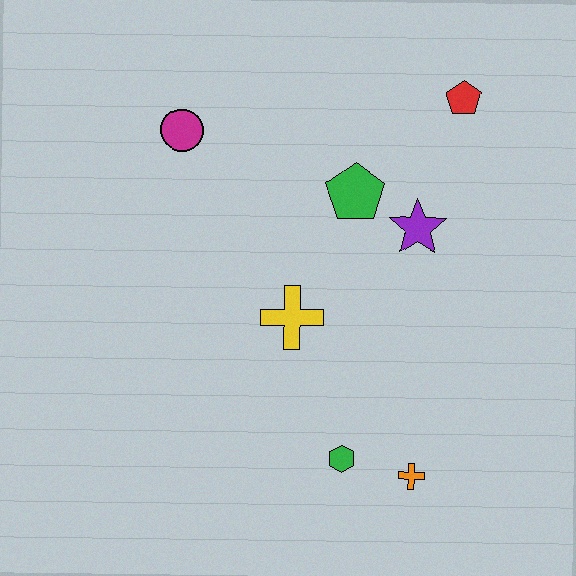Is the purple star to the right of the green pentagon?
Yes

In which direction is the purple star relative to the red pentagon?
The purple star is below the red pentagon.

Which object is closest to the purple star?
The green pentagon is closest to the purple star.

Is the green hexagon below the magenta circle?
Yes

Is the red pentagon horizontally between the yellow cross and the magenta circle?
No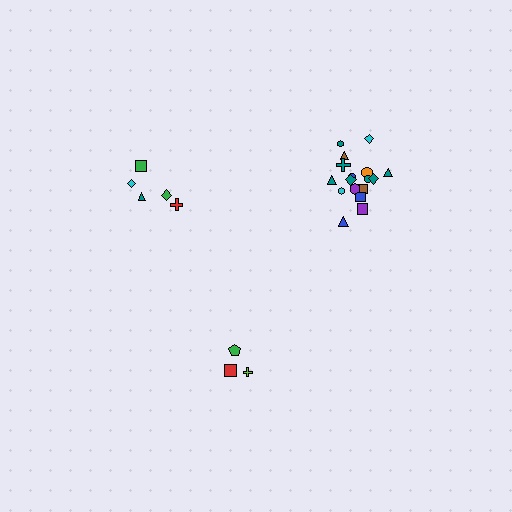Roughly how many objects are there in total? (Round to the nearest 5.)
Roughly 25 objects in total.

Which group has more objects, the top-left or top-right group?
The top-right group.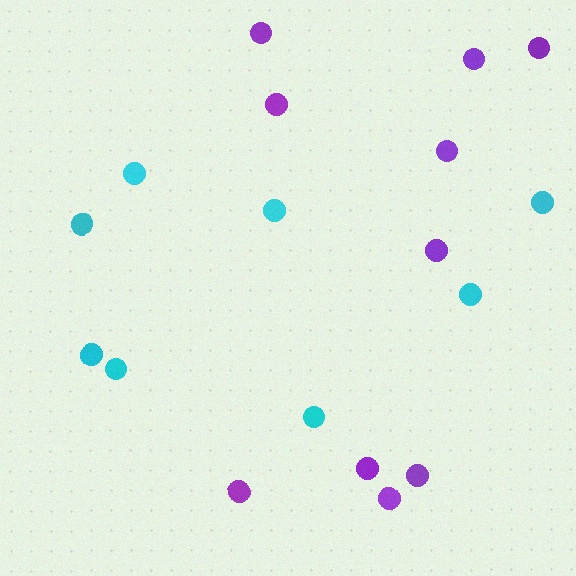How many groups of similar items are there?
There are 2 groups: one group of cyan circles (8) and one group of purple circles (10).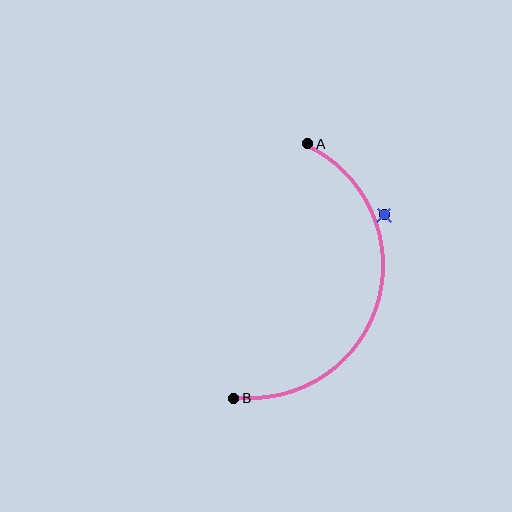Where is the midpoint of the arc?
The arc midpoint is the point on the curve farthest from the straight line joining A and B. It sits to the right of that line.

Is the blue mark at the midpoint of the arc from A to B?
No — the blue mark does not lie on the arc at all. It sits slightly outside the curve.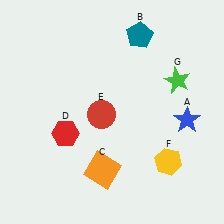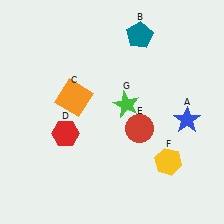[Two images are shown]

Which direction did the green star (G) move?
The green star (G) moved left.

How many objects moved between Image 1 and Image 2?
3 objects moved between the two images.